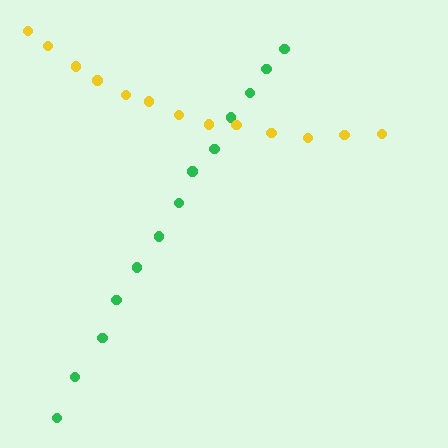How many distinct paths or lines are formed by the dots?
There are 2 distinct paths.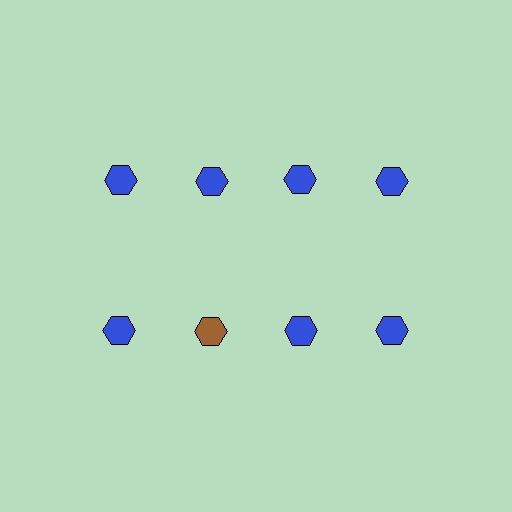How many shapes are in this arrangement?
There are 8 shapes arranged in a grid pattern.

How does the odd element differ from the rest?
It has a different color: brown instead of blue.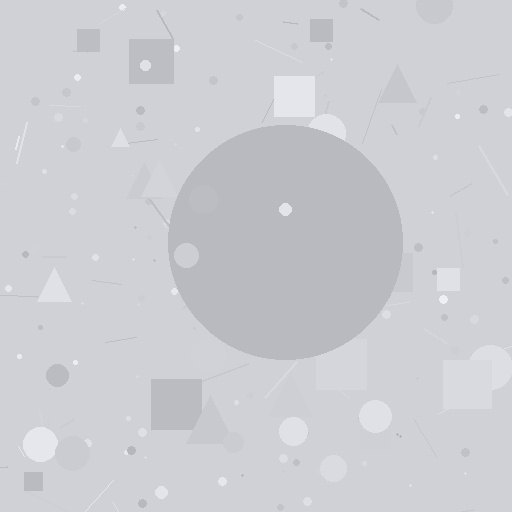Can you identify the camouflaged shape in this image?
The camouflaged shape is a circle.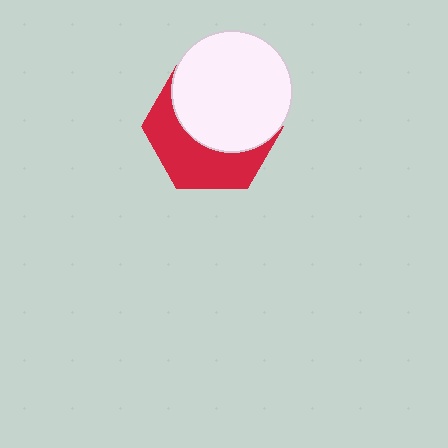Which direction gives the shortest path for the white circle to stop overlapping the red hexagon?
Moving up gives the shortest separation.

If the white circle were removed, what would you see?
You would see the complete red hexagon.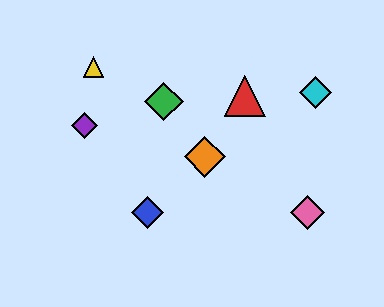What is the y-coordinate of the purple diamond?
The purple diamond is at y≈126.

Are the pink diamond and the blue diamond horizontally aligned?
Yes, both are at y≈213.